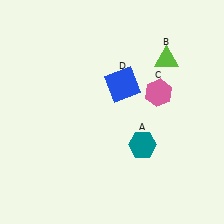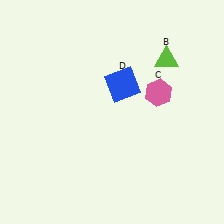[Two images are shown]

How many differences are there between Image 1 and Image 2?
There is 1 difference between the two images.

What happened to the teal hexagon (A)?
The teal hexagon (A) was removed in Image 2. It was in the bottom-right area of Image 1.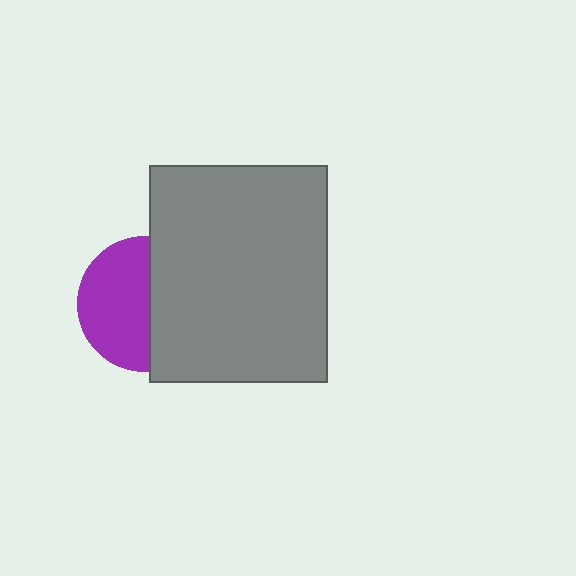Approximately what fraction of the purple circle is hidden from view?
Roughly 46% of the purple circle is hidden behind the gray rectangle.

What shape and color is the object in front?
The object in front is a gray rectangle.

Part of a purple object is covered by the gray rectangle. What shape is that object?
It is a circle.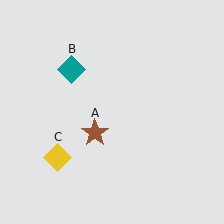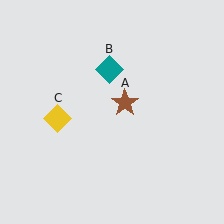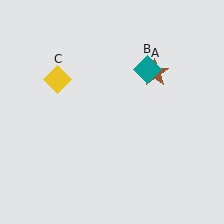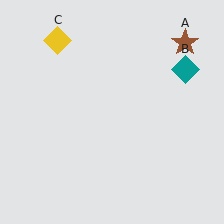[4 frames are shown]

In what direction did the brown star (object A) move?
The brown star (object A) moved up and to the right.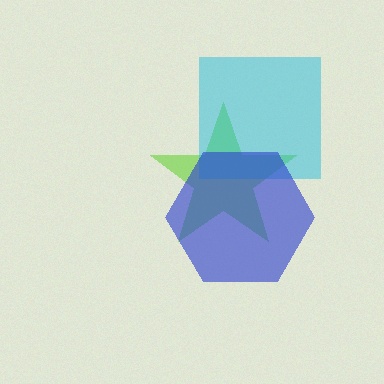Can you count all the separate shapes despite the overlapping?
Yes, there are 3 separate shapes.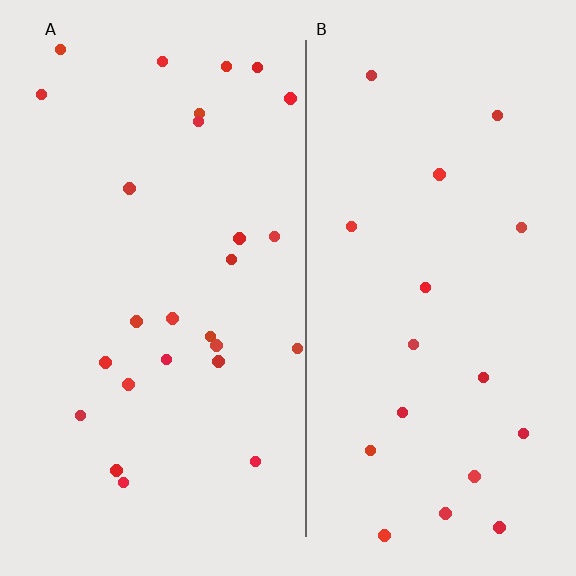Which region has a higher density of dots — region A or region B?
A (the left).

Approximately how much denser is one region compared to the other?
Approximately 1.4× — region A over region B.